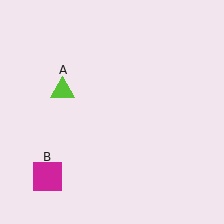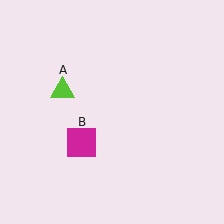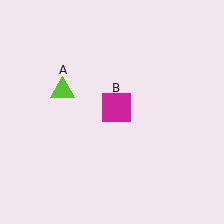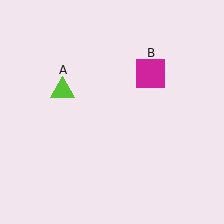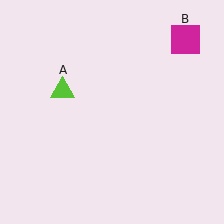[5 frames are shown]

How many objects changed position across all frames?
1 object changed position: magenta square (object B).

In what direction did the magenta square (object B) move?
The magenta square (object B) moved up and to the right.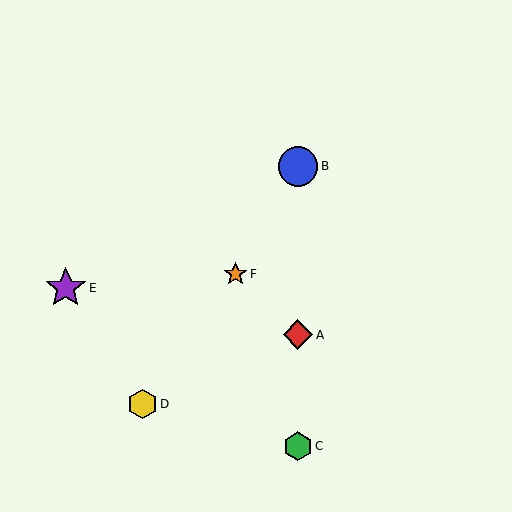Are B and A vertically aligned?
Yes, both are at x≈298.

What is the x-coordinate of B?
Object B is at x≈298.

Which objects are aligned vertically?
Objects A, B, C are aligned vertically.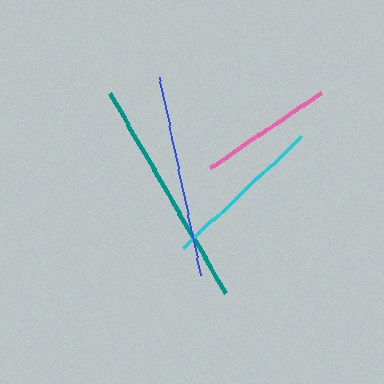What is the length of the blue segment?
The blue segment is approximately 203 pixels long.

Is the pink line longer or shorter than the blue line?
The blue line is longer than the pink line.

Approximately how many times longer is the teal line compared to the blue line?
The teal line is approximately 1.1 times the length of the blue line.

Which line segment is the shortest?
The pink line is the shortest at approximately 135 pixels.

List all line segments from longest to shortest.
From longest to shortest: teal, blue, cyan, pink.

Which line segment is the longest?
The teal line is the longest at approximately 231 pixels.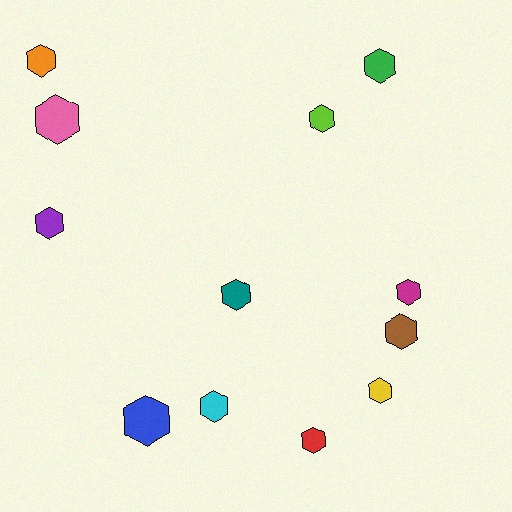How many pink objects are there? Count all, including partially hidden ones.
There is 1 pink object.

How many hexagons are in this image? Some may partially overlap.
There are 12 hexagons.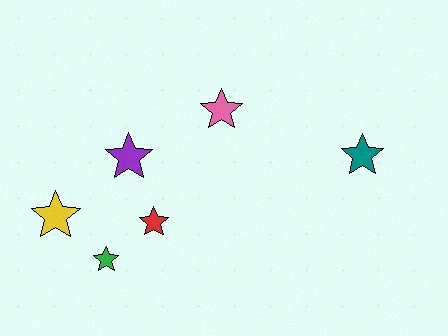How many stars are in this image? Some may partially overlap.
There are 6 stars.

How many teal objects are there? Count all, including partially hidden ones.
There is 1 teal object.